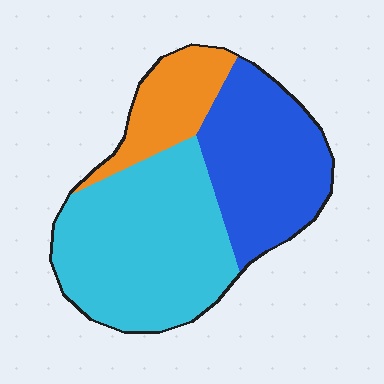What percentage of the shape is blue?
Blue takes up about one third (1/3) of the shape.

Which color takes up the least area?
Orange, at roughly 15%.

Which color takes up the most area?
Cyan, at roughly 50%.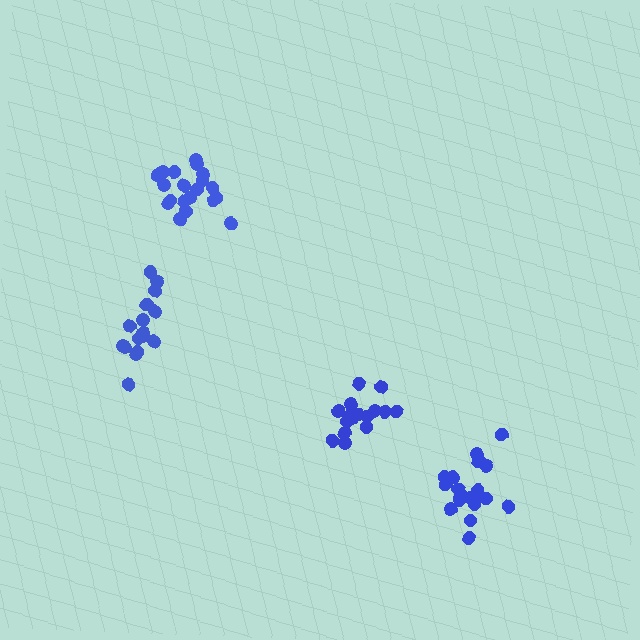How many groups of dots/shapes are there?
There are 4 groups.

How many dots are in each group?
Group 1: 20 dots, Group 2: 16 dots, Group 3: 16 dots, Group 4: 20 dots (72 total).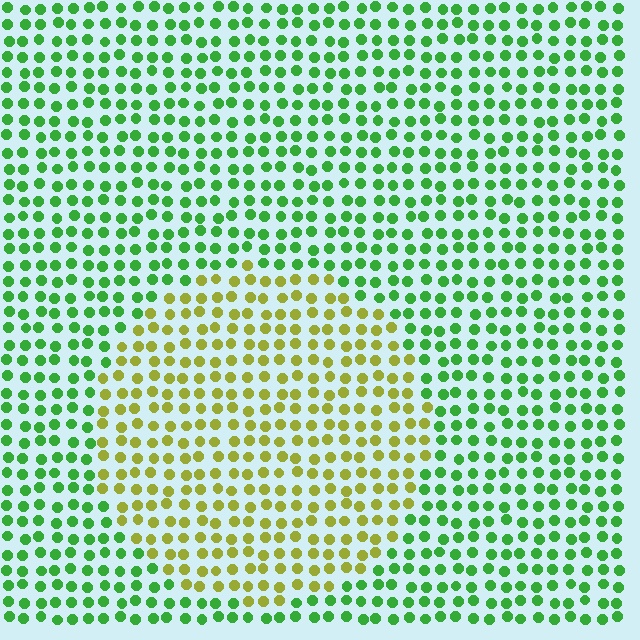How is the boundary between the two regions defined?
The boundary is defined purely by a slight shift in hue (about 52 degrees). Spacing, size, and orientation are identical on both sides.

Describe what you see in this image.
The image is filled with small green elements in a uniform arrangement. A circle-shaped region is visible where the elements are tinted to a slightly different hue, forming a subtle color boundary.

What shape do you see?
I see a circle.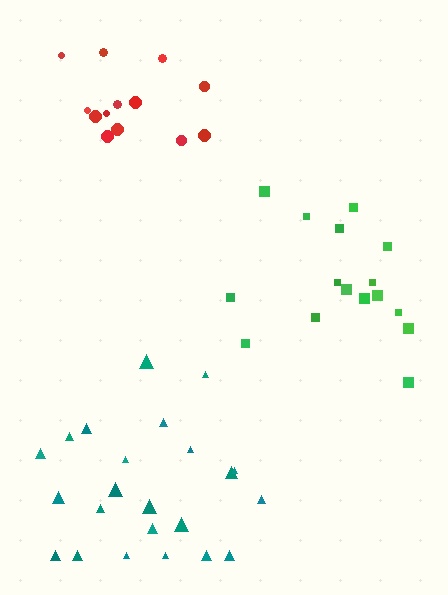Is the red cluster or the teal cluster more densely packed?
Red.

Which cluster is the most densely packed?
Red.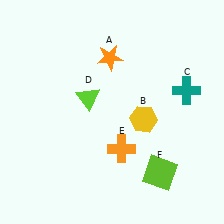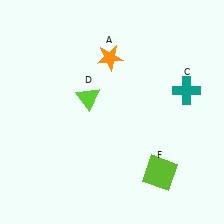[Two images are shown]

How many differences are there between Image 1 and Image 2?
There are 2 differences between the two images.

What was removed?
The orange cross (E), the yellow hexagon (B) were removed in Image 2.